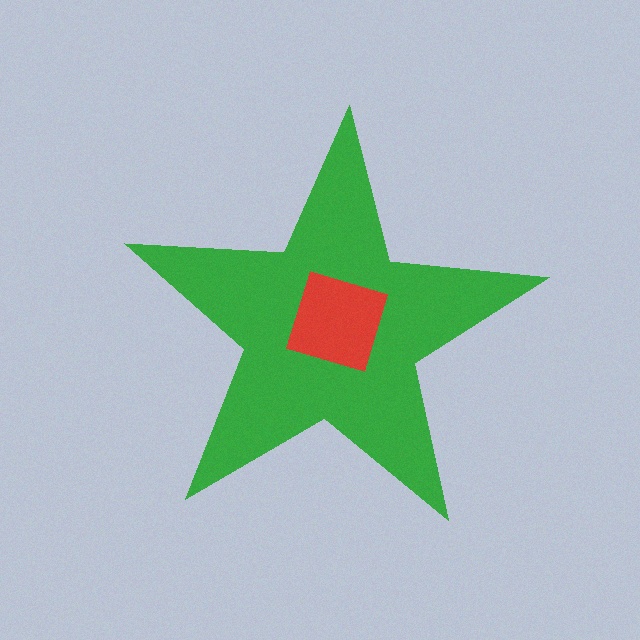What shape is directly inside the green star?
The red diamond.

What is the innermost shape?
The red diamond.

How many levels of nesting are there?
2.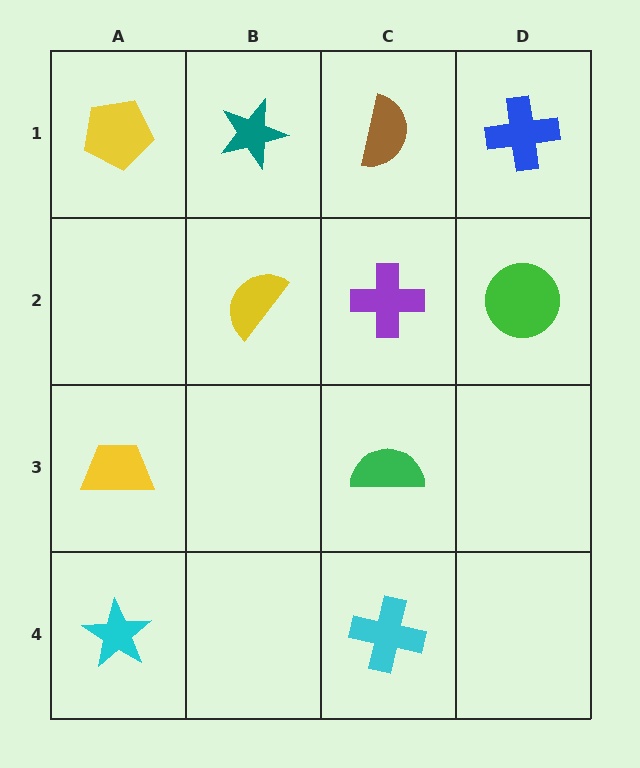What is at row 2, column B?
A yellow semicircle.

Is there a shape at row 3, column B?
No, that cell is empty.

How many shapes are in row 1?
4 shapes.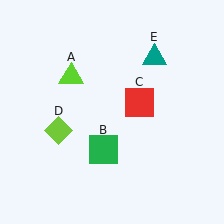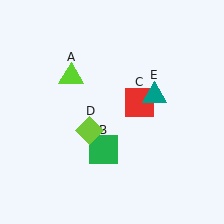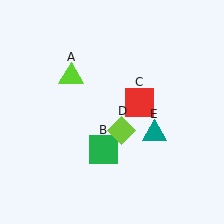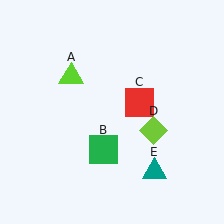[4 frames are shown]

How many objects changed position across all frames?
2 objects changed position: lime diamond (object D), teal triangle (object E).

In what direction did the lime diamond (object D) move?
The lime diamond (object D) moved right.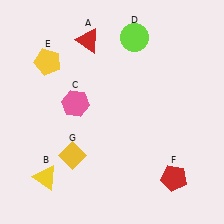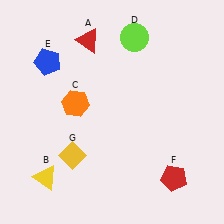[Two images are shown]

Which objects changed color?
C changed from pink to orange. E changed from yellow to blue.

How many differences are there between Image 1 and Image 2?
There are 2 differences between the two images.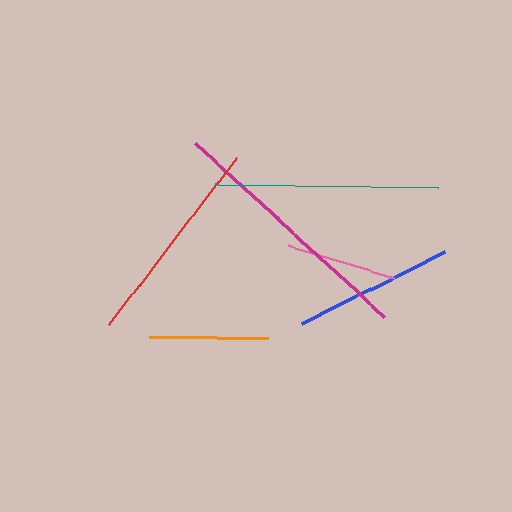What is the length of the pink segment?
The pink segment is approximately 111 pixels long.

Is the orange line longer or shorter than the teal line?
The teal line is longer than the orange line.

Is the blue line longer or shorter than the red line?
The red line is longer than the blue line.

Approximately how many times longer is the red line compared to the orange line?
The red line is approximately 1.8 times the length of the orange line.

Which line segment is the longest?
The magenta line is the longest at approximately 256 pixels.